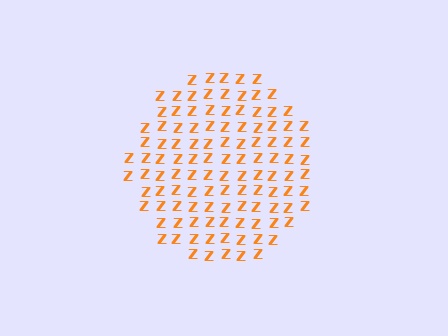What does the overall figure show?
The overall figure shows a circle.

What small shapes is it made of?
It is made of small letter Z's.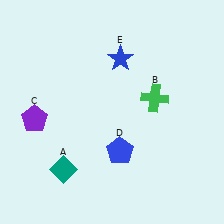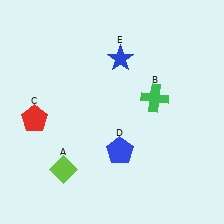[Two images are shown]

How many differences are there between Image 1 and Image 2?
There are 2 differences between the two images.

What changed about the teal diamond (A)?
In Image 1, A is teal. In Image 2, it changed to lime.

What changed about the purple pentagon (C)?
In Image 1, C is purple. In Image 2, it changed to red.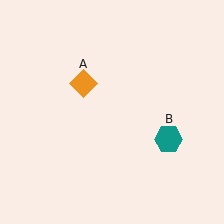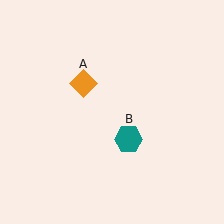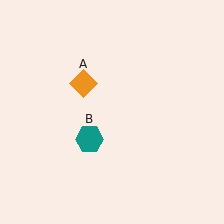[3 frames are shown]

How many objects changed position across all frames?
1 object changed position: teal hexagon (object B).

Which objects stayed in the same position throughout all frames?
Orange diamond (object A) remained stationary.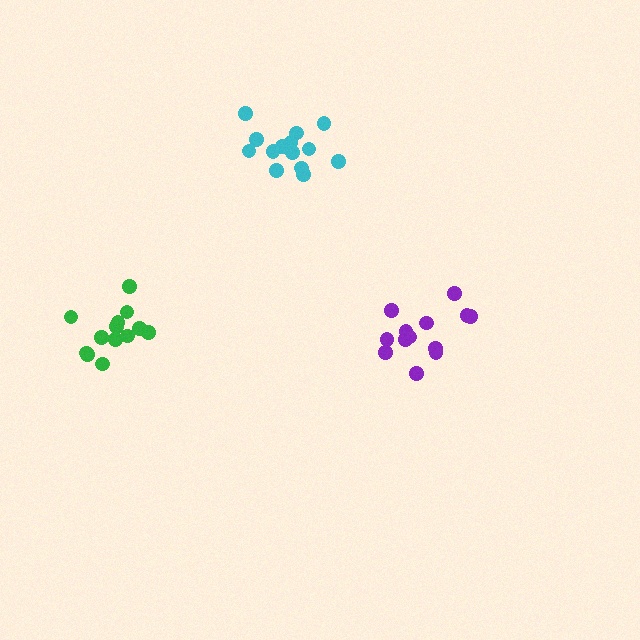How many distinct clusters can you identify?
There are 3 distinct clusters.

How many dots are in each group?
Group 1: 14 dots, Group 2: 13 dots, Group 3: 13 dots (40 total).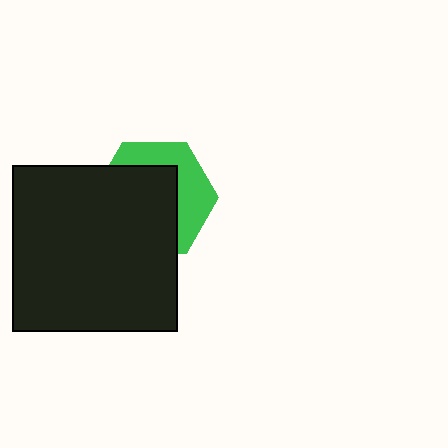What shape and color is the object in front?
The object in front is a black square.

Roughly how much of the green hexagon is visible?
A small part of it is visible (roughly 40%).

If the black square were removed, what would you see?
You would see the complete green hexagon.